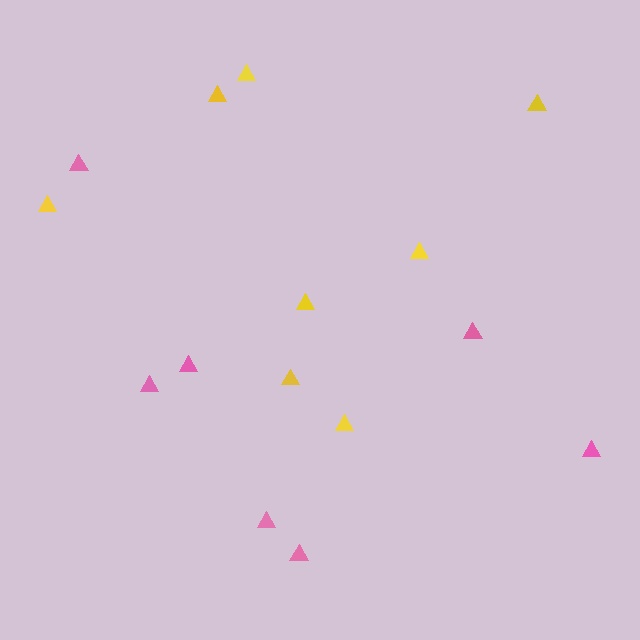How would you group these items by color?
There are 2 groups: one group of pink triangles (7) and one group of yellow triangles (8).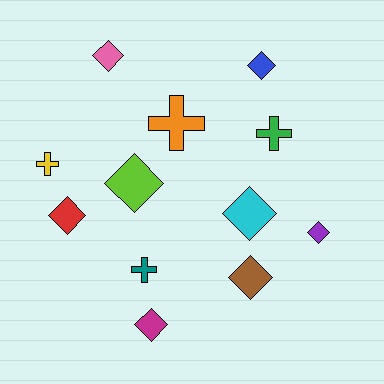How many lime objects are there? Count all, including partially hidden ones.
There is 1 lime object.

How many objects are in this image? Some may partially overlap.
There are 12 objects.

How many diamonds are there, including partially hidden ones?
There are 8 diamonds.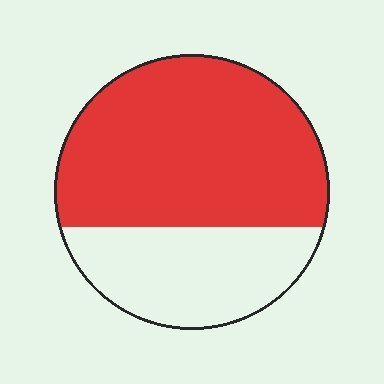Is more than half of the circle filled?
Yes.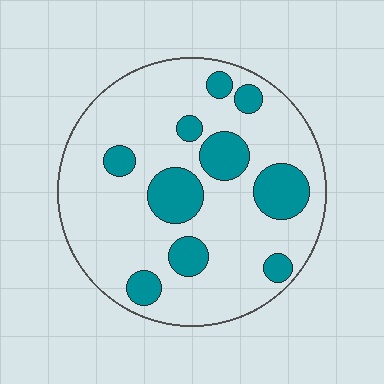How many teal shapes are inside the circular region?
10.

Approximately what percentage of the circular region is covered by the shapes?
Approximately 20%.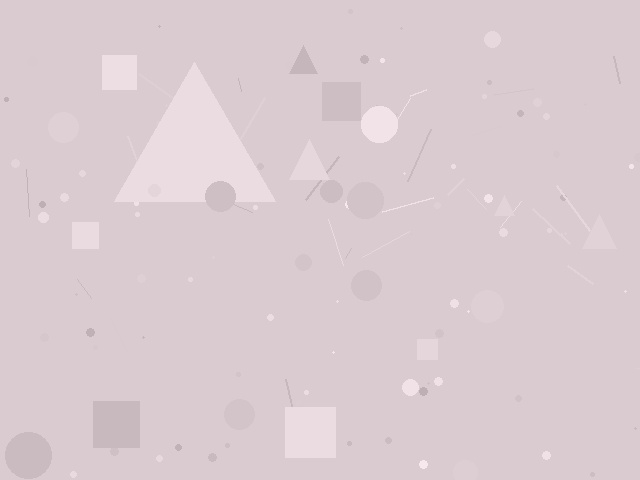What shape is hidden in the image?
A triangle is hidden in the image.